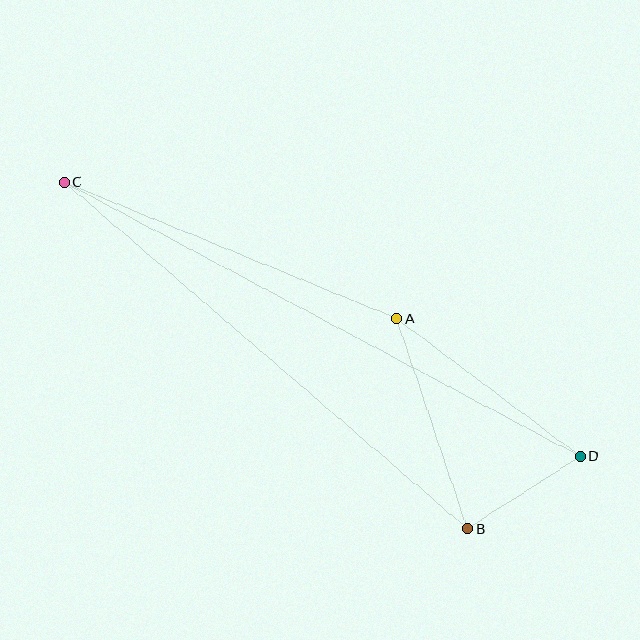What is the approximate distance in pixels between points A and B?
The distance between A and B is approximately 222 pixels.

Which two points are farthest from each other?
Points C and D are farthest from each other.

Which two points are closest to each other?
Points B and D are closest to each other.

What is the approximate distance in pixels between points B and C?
The distance between B and C is approximately 531 pixels.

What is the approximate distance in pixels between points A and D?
The distance between A and D is approximately 229 pixels.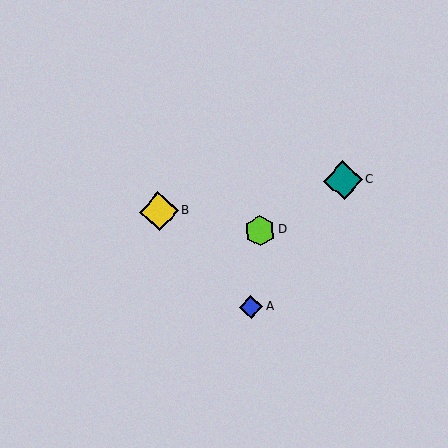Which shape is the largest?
The yellow diamond (labeled B) is the largest.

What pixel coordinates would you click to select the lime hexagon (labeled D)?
Click at (260, 231) to select the lime hexagon D.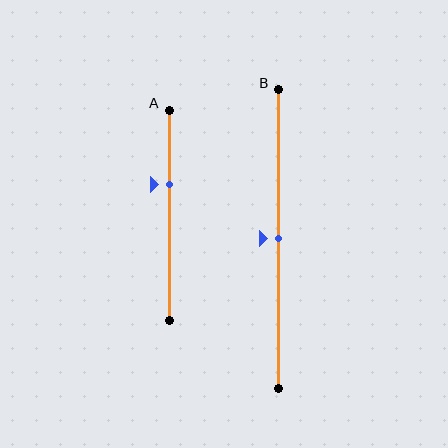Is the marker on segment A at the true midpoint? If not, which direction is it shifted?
No, the marker on segment A is shifted upward by about 15% of the segment length.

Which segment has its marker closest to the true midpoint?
Segment B has its marker closest to the true midpoint.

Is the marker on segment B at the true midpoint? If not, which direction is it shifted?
Yes, the marker on segment B is at the true midpoint.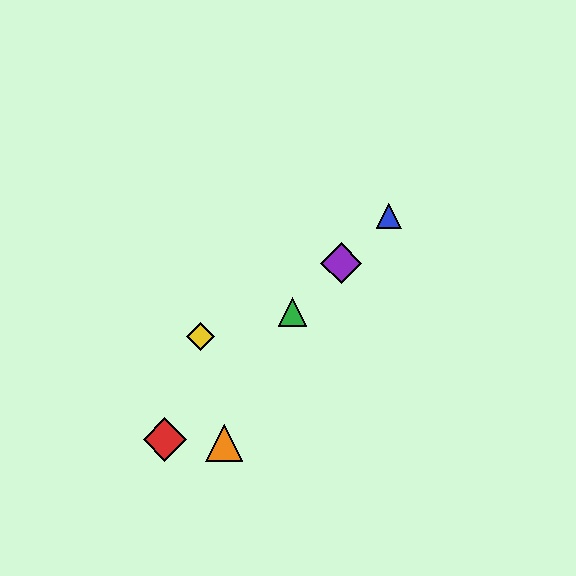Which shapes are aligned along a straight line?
The red diamond, the blue triangle, the green triangle, the purple diamond are aligned along a straight line.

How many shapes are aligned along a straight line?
4 shapes (the red diamond, the blue triangle, the green triangle, the purple diamond) are aligned along a straight line.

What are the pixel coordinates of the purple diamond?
The purple diamond is at (341, 263).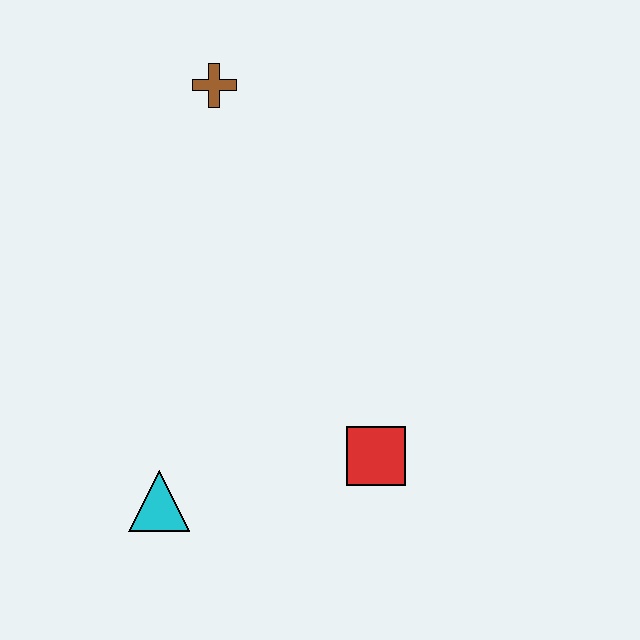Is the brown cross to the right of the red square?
No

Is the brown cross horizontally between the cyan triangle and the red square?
Yes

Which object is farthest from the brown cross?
The cyan triangle is farthest from the brown cross.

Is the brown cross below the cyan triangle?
No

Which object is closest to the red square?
The cyan triangle is closest to the red square.